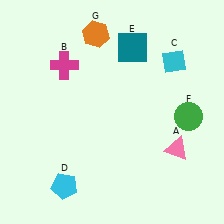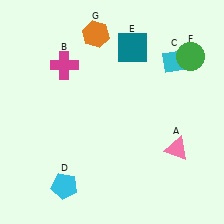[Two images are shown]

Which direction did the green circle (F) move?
The green circle (F) moved up.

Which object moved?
The green circle (F) moved up.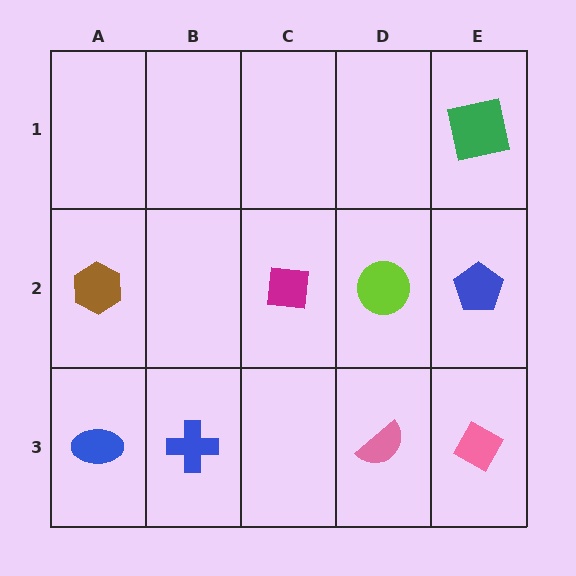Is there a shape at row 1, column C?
No, that cell is empty.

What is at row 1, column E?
A green square.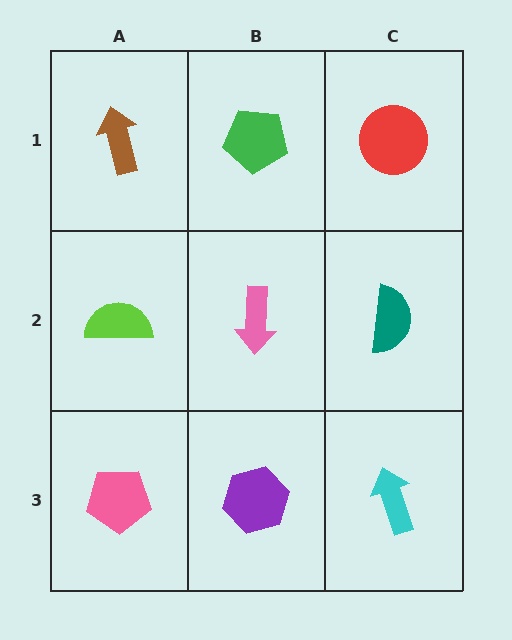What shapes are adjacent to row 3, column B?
A pink arrow (row 2, column B), a pink pentagon (row 3, column A), a cyan arrow (row 3, column C).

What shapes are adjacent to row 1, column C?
A teal semicircle (row 2, column C), a green pentagon (row 1, column B).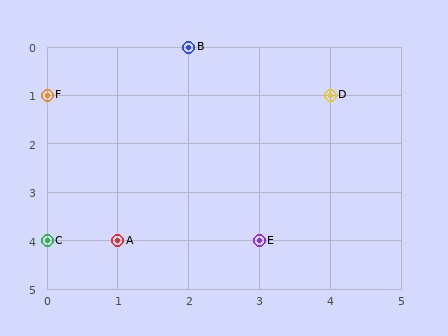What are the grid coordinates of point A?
Point A is at grid coordinates (1, 4).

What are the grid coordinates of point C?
Point C is at grid coordinates (0, 4).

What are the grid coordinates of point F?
Point F is at grid coordinates (0, 1).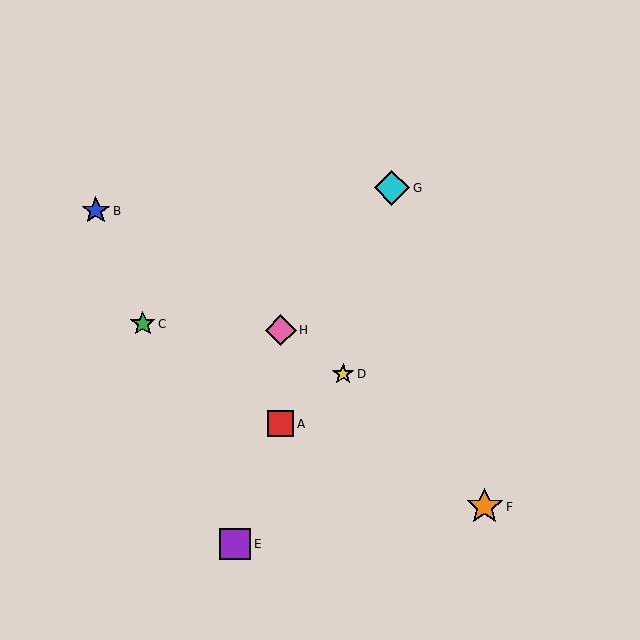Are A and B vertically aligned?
No, A is at x≈281 and B is at x≈96.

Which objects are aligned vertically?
Objects A, H are aligned vertically.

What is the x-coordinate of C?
Object C is at x≈143.